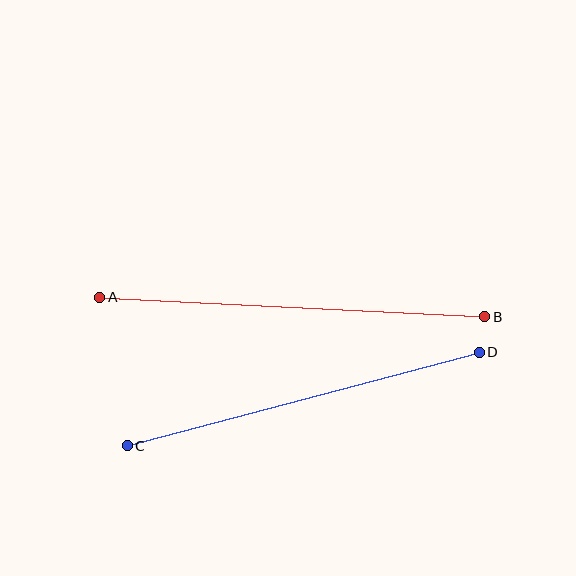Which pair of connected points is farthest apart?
Points A and B are farthest apart.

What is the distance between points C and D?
The distance is approximately 364 pixels.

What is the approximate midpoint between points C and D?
The midpoint is at approximately (303, 399) pixels.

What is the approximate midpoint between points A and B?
The midpoint is at approximately (292, 307) pixels.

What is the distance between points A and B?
The distance is approximately 386 pixels.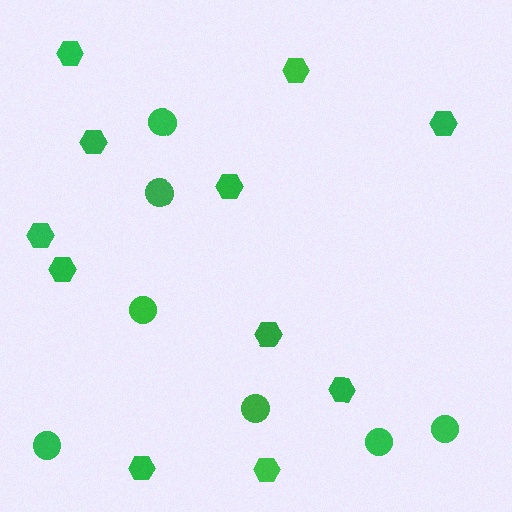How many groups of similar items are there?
There are 2 groups: one group of circles (7) and one group of hexagons (11).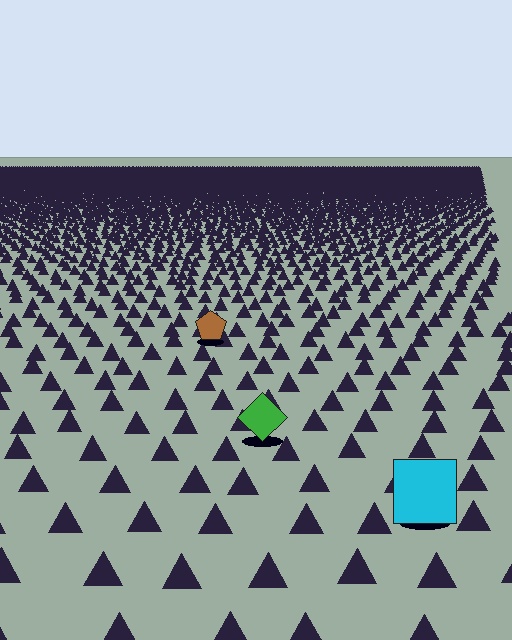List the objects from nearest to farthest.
From nearest to farthest: the cyan square, the green diamond, the brown pentagon.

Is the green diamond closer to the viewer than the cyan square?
No. The cyan square is closer — you can tell from the texture gradient: the ground texture is coarser near it.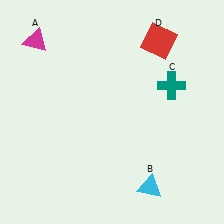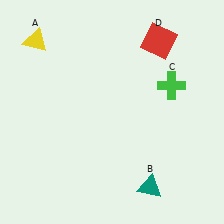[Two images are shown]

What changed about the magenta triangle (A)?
In Image 1, A is magenta. In Image 2, it changed to yellow.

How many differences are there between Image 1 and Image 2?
There are 3 differences between the two images.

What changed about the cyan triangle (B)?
In Image 1, B is cyan. In Image 2, it changed to teal.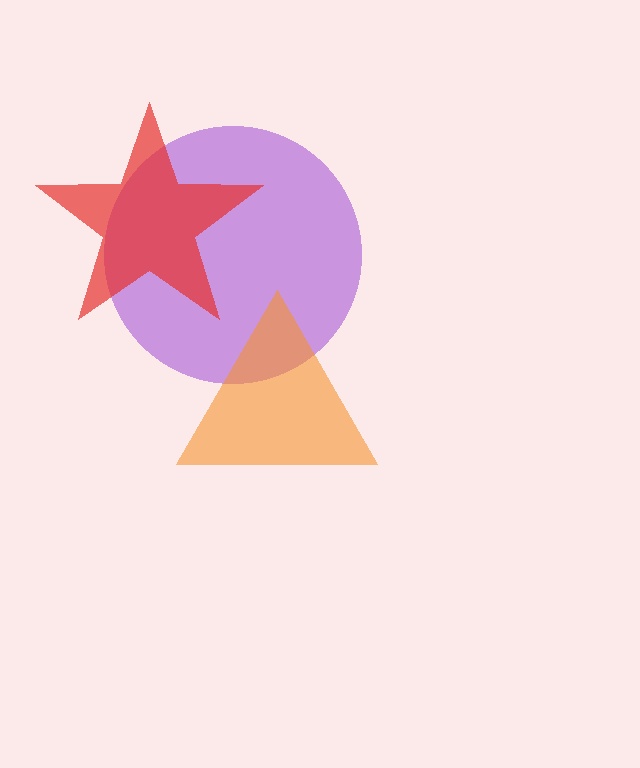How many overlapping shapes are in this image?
There are 3 overlapping shapes in the image.